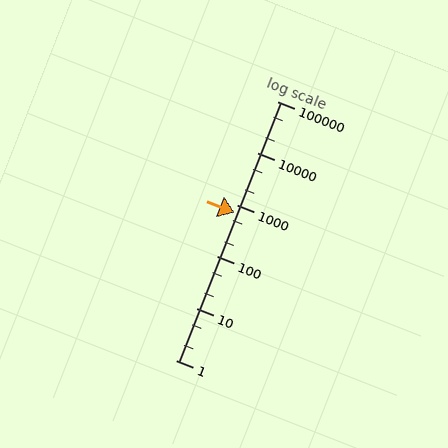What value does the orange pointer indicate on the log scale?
The pointer indicates approximately 720.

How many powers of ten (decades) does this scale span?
The scale spans 5 decades, from 1 to 100000.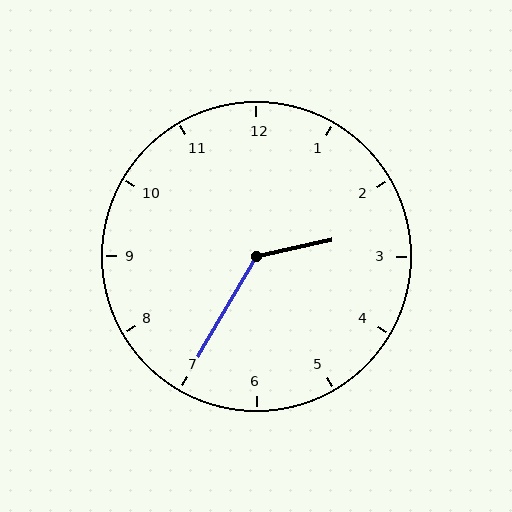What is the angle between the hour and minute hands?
Approximately 132 degrees.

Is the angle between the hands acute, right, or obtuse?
It is obtuse.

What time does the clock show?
2:35.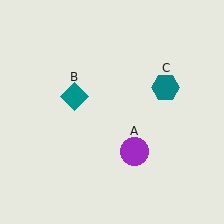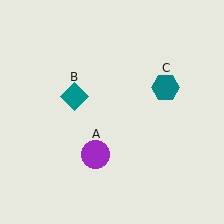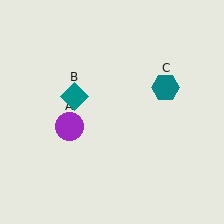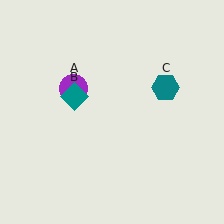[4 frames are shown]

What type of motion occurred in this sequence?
The purple circle (object A) rotated clockwise around the center of the scene.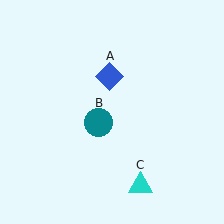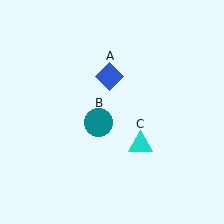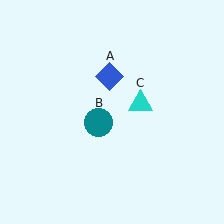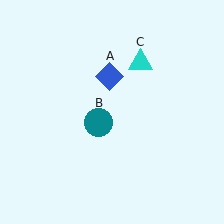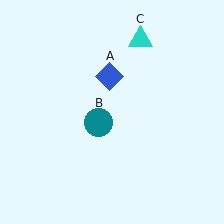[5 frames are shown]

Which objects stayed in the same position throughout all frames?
Blue diamond (object A) and teal circle (object B) remained stationary.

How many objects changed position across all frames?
1 object changed position: cyan triangle (object C).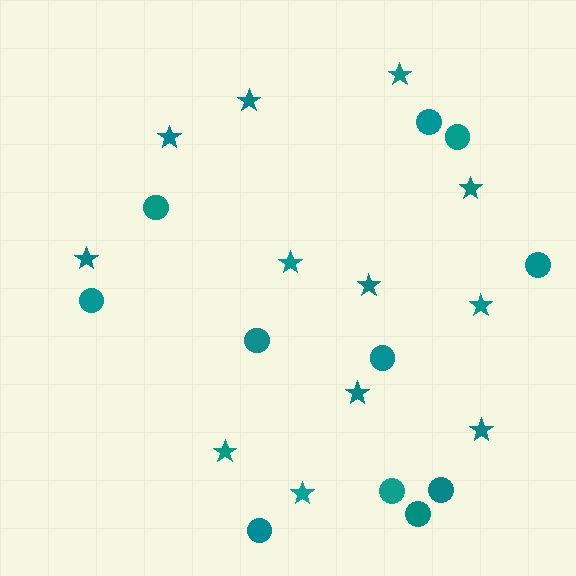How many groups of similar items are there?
There are 2 groups: one group of circles (11) and one group of stars (12).